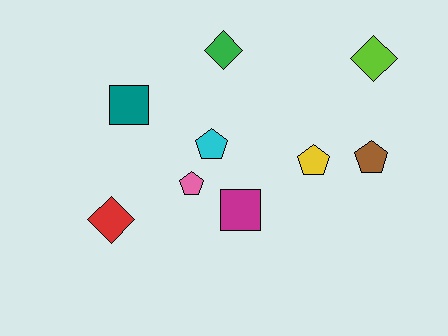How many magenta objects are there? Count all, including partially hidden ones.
There is 1 magenta object.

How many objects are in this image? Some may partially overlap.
There are 9 objects.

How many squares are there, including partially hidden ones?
There are 2 squares.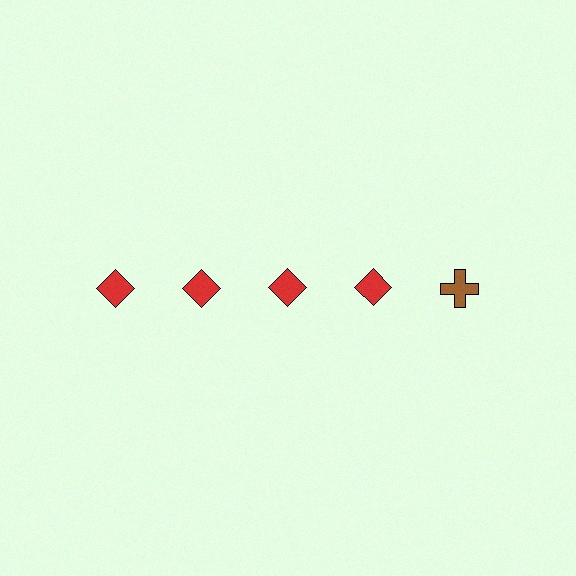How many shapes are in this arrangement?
There are 5 shapes arranged in a grid pattern.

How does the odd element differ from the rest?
It differs in both color (brown instead of red) and shape (cross instead of diamond).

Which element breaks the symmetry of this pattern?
The brown cross in the top row, rightmost column breaks the symmetry. All other shapes are red diamonds.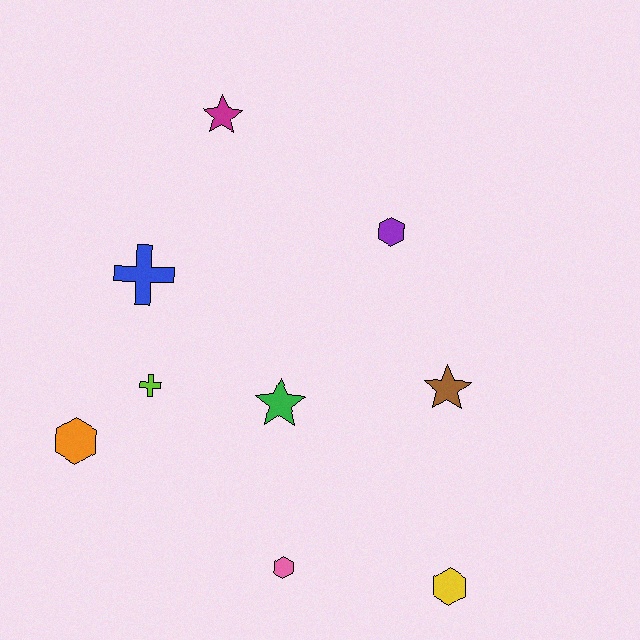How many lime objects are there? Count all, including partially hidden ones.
There is 1 lime object.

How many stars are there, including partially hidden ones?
There are 3 stars.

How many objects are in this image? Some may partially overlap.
There are 9 objects.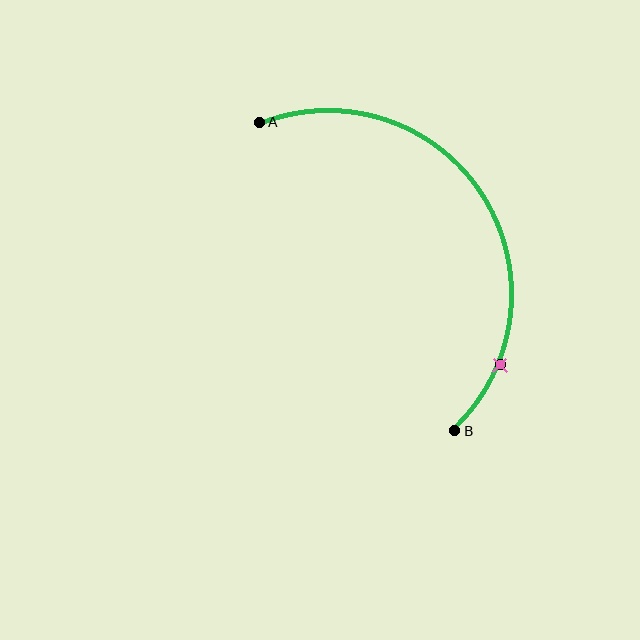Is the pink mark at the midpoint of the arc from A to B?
No. The pink mark lies on the arc but is closer to endpoint B. The arc midpoint would be at the point on the curve equidistant along the arc from both A and B.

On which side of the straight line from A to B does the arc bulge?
The arc bulges to the right of the straight line connecting A and B.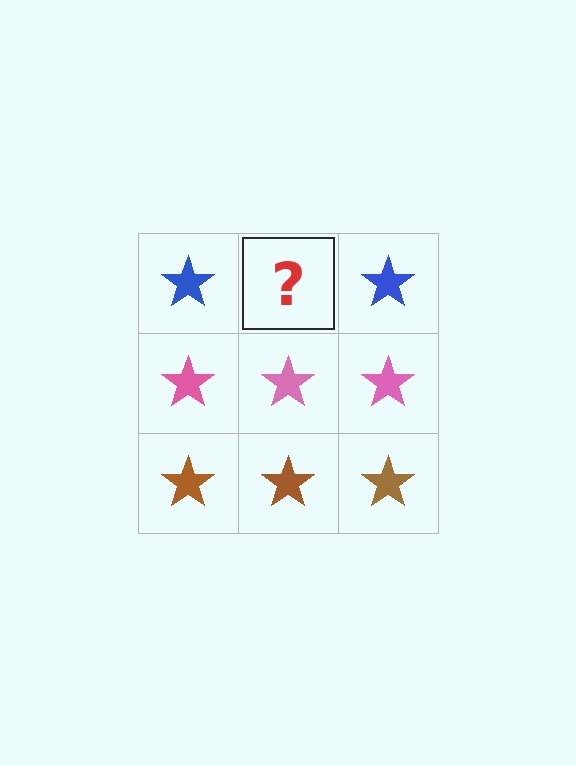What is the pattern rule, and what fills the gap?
The rule is that each row has a consistent color. The gap should be filled with a blue star.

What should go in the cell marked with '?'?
The missing cell should contain a blue star.